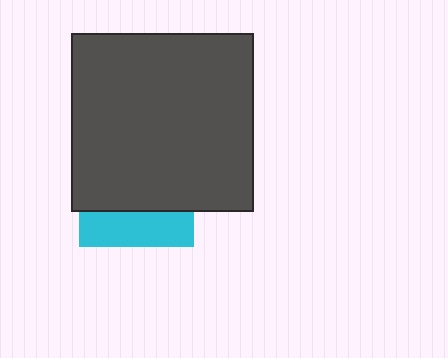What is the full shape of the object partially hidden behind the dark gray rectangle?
The partially hidden object is a cyan square.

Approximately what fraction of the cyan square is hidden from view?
Roughly 69% of the cyan square is hidden behind the dark gray rectangle.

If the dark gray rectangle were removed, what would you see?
You would see the complete cyan square.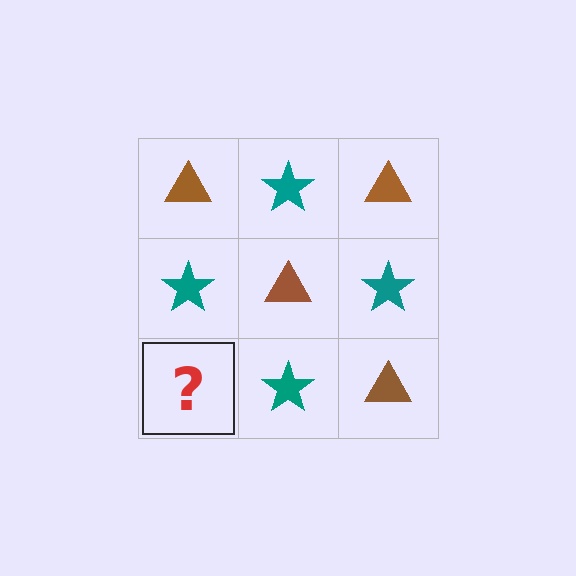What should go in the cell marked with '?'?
The missing cell should contain a brown triangle.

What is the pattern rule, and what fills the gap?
The rule is that it alternates brown triangle and teal star in a checkerboard pattern. The gap should be filled with a brown triangle.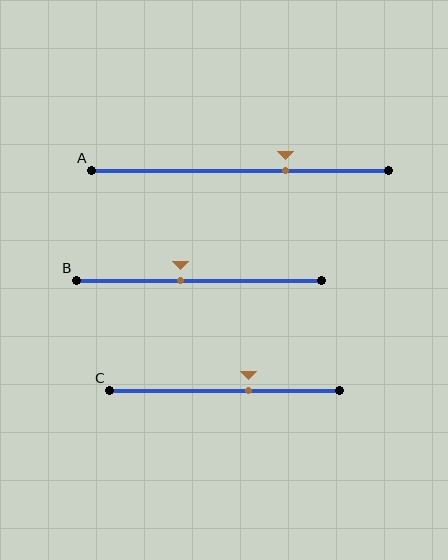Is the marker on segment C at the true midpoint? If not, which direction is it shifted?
No, the marker on segment C is shifted to the right by about 10% of the segment length.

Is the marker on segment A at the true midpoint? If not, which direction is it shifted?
No, the marker on segment A is shifted to the right by about 15% of the segment length.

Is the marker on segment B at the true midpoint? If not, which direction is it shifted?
No, the marker on segment B is shifted to the left by about 8% of the segment length.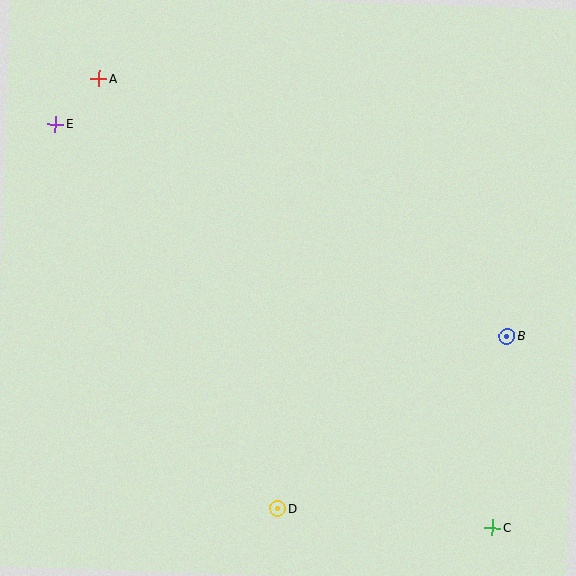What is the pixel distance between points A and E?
The distance between A and E is 63 pixels.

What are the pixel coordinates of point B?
Point B is at (507, 336).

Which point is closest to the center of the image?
Point D at (278, 509) is closest to the center.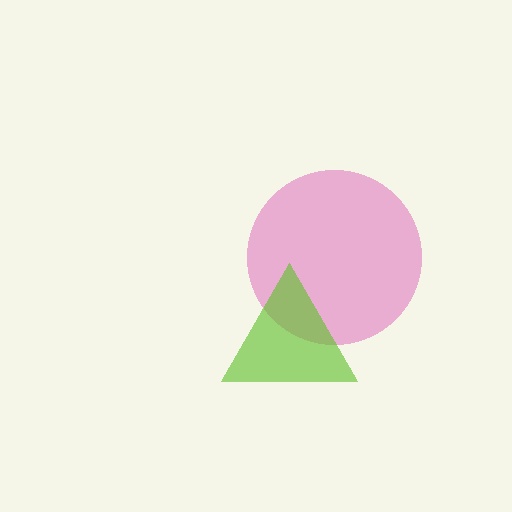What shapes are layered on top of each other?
The layered shapes are: a pink circle, a lime triangle.